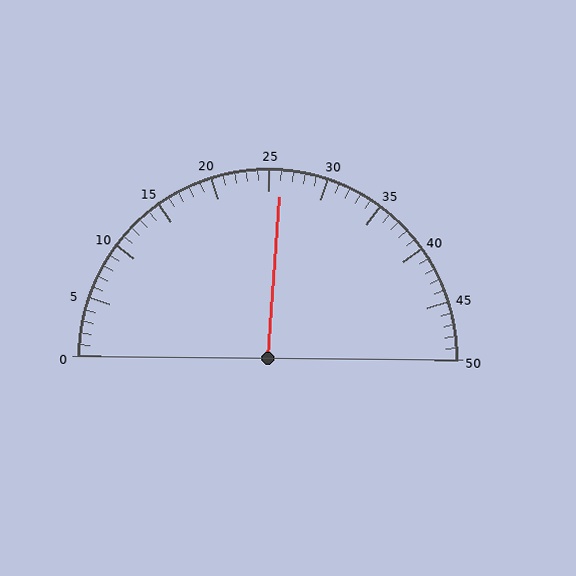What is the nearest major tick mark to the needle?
The nearest major tick mark is 25.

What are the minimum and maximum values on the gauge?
The gauge ranges from 0 to 50.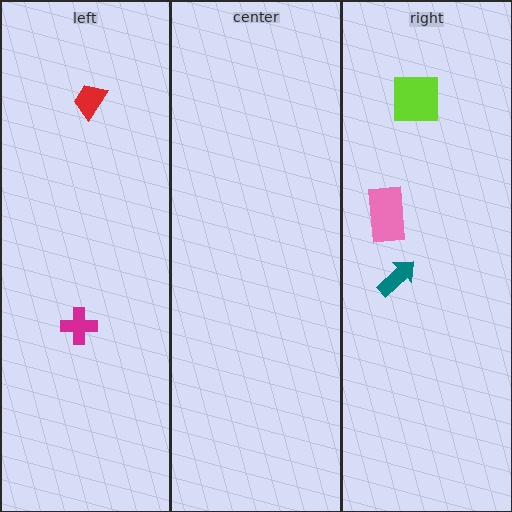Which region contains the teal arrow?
The right region.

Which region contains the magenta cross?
The left region.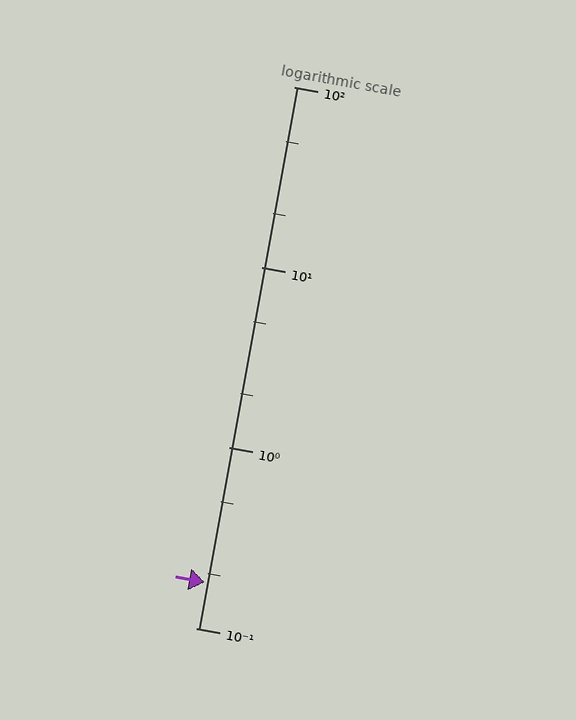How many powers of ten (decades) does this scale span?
The scale spans 3 decades, from 0.1 to 100.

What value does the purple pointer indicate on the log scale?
The pointer indicates approximately 0.18.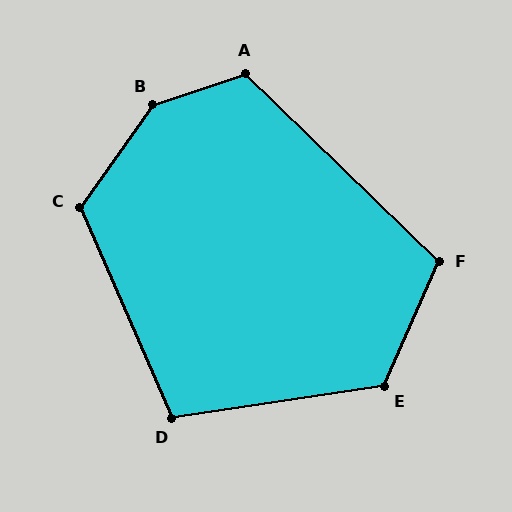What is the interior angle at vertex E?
Approximately 122 degrees (obtuse).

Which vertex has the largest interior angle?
B, at approximately 144 degrees.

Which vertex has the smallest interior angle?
D, at approximately 105 degrees.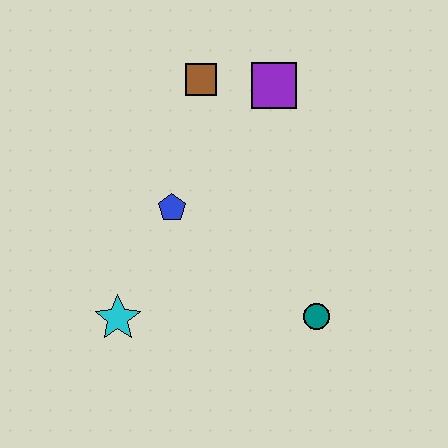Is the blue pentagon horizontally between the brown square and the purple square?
No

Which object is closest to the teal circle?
The blue pentagon is closest to the teal circle.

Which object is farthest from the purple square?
The cyan star is farthest from the purple square.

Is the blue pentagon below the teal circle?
No